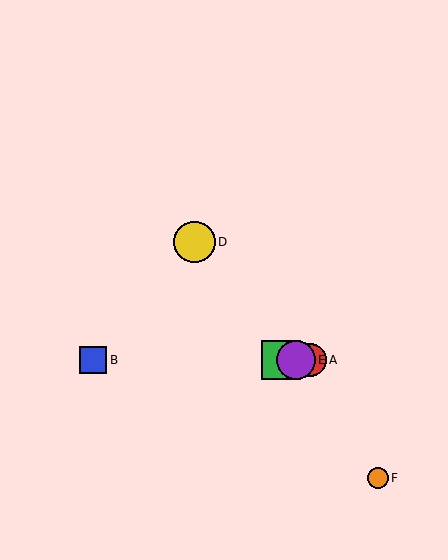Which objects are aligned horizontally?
Objects A, B, C, E are aligned horizontally.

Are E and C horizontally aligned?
Yes, both are at y≈360.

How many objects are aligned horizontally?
4 objects (A, B, C, E) are aligned horizontally.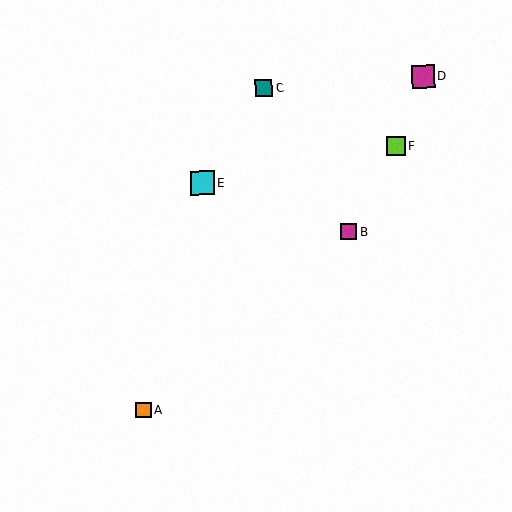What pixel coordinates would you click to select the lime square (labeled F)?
Click at (396, 146) to select the lime square F.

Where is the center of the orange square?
The center of the orange square is at (144, 410).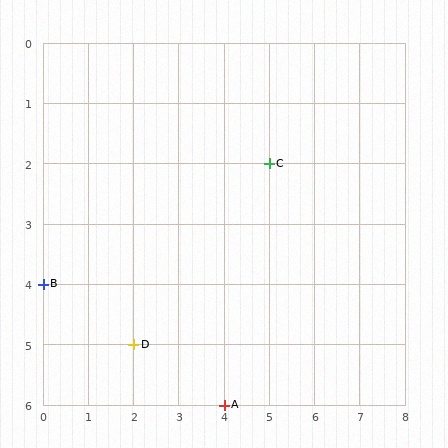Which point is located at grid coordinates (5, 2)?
Point C is at (5, 2).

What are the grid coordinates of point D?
Point D is at grid coordinates (2, 5).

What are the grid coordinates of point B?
Point B is at grid coordinates (0, 4).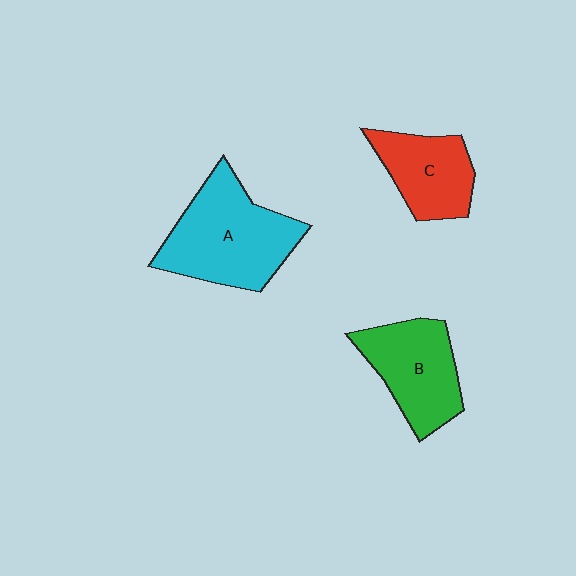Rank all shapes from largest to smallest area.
From largest to smallest: A (cyan), B (green), C (red).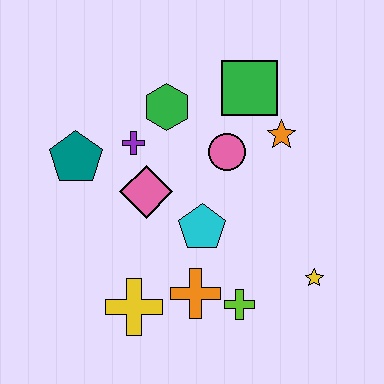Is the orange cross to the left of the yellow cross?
No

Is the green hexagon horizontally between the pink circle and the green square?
No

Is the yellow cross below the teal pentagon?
Yes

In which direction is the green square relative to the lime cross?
The green square is above the lime cross.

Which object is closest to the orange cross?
The lime cross is closest to the orange cross.